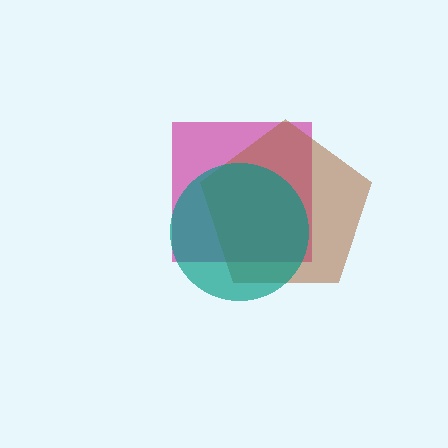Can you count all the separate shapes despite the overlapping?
Yes, there are 3 separate shapes.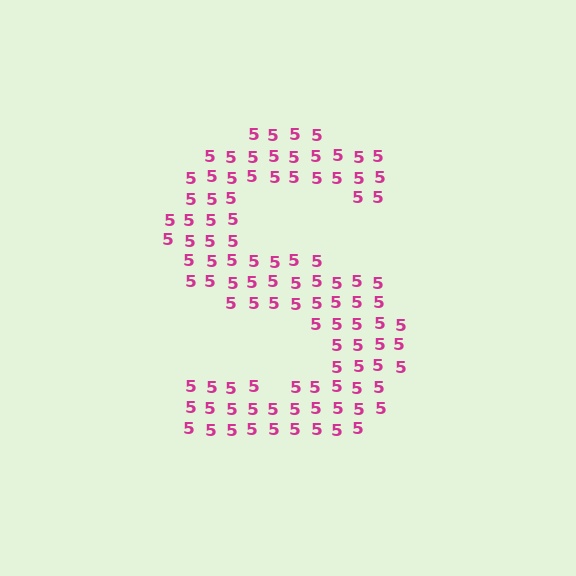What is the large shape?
The large shape is the letter S.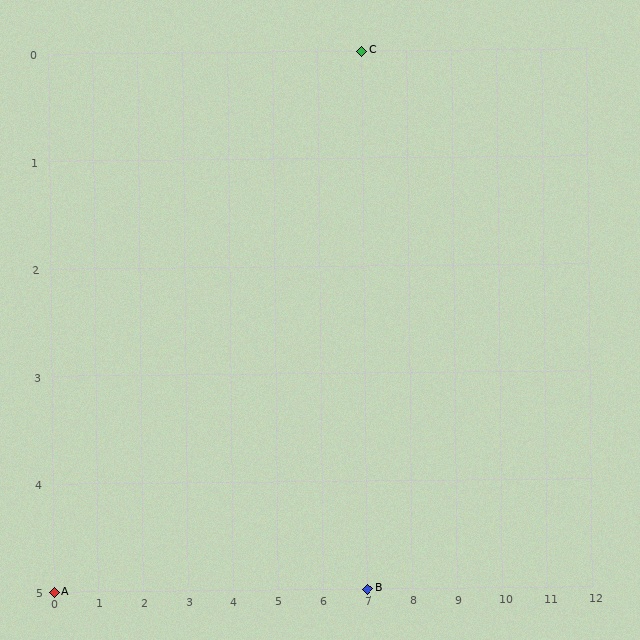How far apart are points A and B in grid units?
Points A and B are 7 columns apart.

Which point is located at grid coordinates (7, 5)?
Point B is at (7, 5).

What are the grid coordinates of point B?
Point B is at grid coordinates (7, 5).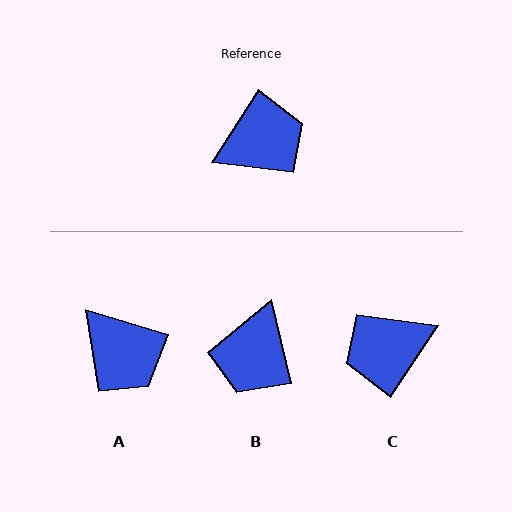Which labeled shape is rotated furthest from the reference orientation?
C, about 179 degrees away.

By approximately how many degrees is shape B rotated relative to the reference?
Approximately 134 degrees clockwise.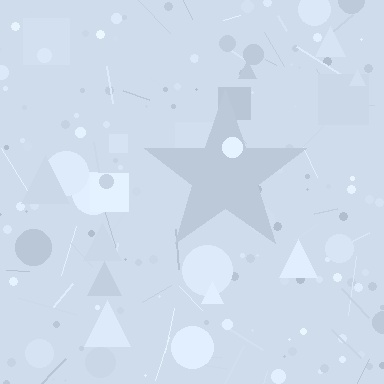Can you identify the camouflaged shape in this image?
The camouflaged shape is a star.